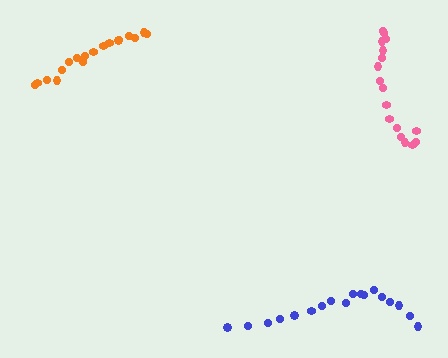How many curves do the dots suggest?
There are 3 distinct paths.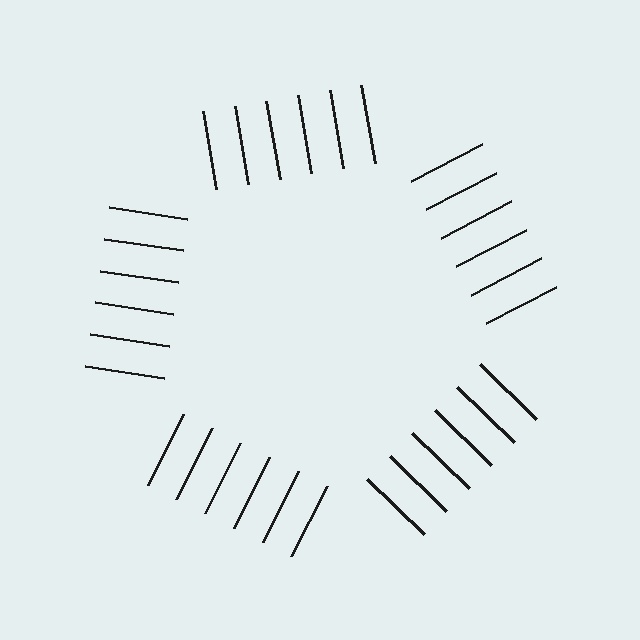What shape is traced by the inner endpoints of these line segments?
An illusory pentagon — the line segments terminate on its edges but no continuous stroke is drawn.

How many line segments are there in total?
30 — 6 along each of the 5 edges.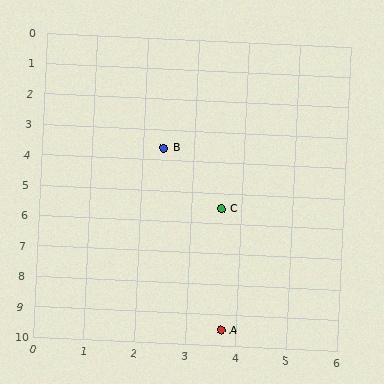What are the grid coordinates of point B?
Point B is at approximately (2.4, 3.6).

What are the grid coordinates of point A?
Point A is at approximately (3.7, 9.5).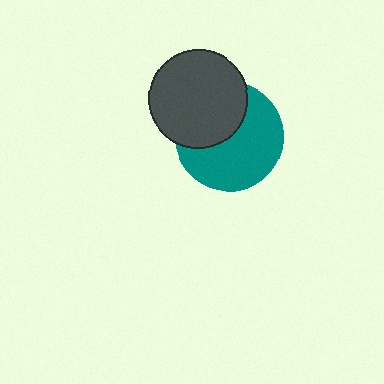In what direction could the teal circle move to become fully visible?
The teal circle could move toward the lower-right. That would shift it out from behind the dark gray circle entirely.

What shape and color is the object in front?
The object in front is a dark gray circle.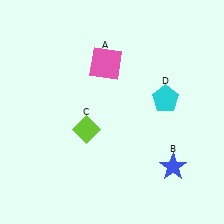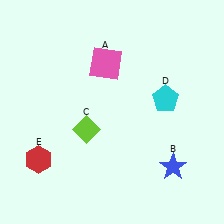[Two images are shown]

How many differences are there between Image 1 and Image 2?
There is 1 difference between the two images.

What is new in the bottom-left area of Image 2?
A red hexagon (E) was added in the bottom-left area of Image 2.